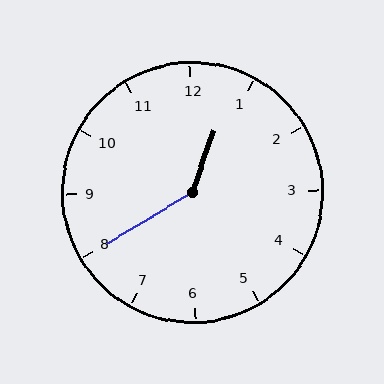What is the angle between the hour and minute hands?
Approximately 140 degrees.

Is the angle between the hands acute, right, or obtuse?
It is obtuse.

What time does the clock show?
12:40.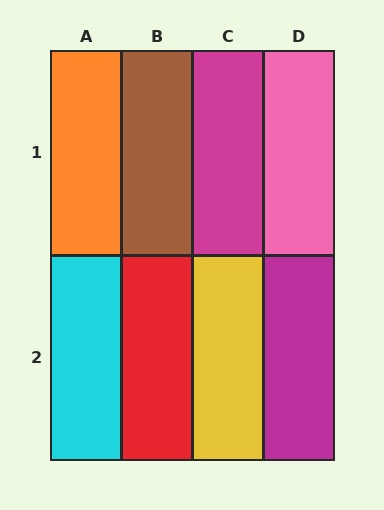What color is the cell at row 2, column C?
Yellow.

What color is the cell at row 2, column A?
Cyan.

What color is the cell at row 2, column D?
Magenta.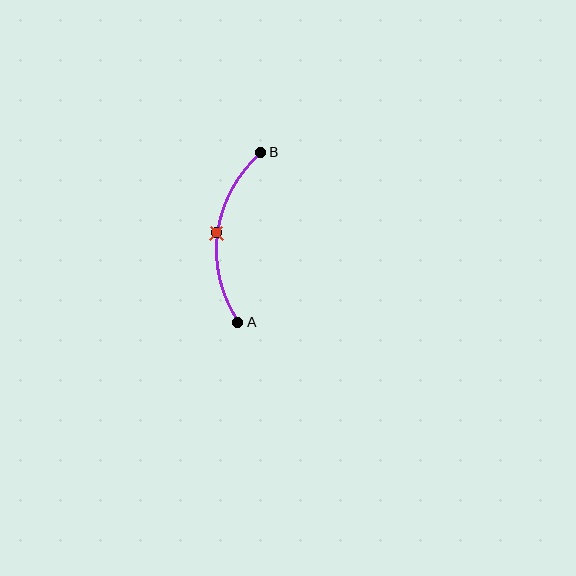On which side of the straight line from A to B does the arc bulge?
The arc bulges to the left of the straight line connecting A and B.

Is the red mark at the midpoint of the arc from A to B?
Yes. The red mark lies on the arc at equal arc-length from both A and B — it is the arc midpoint.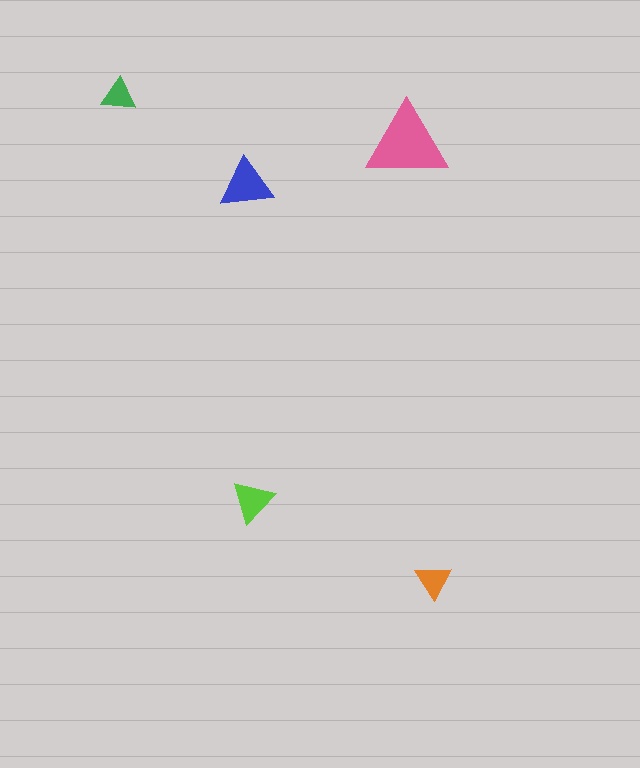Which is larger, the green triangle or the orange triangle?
The orange one.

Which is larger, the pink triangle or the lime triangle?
The pink one.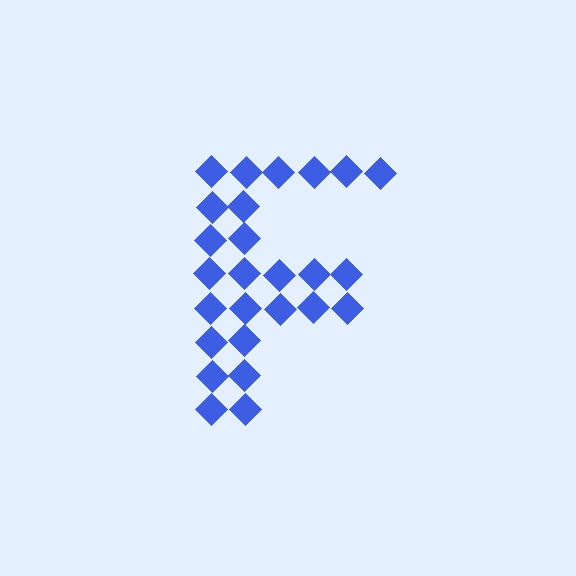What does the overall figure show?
The overall figure shows the letter F.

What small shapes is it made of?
It is made of small diamonds.